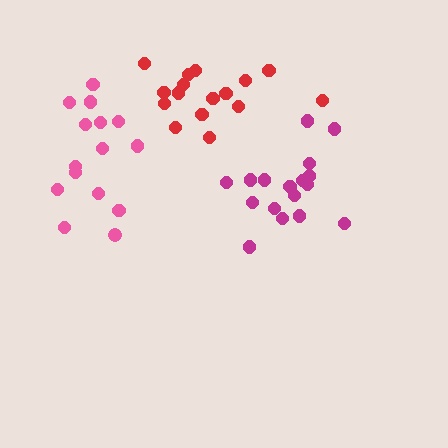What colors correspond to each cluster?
The clusters are colored: pink, magenta, red.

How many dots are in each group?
Group 1: 15 dots, Group 2: 17 dots, Group 3: 16 dots (48 total).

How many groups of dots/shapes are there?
There are 3 groups.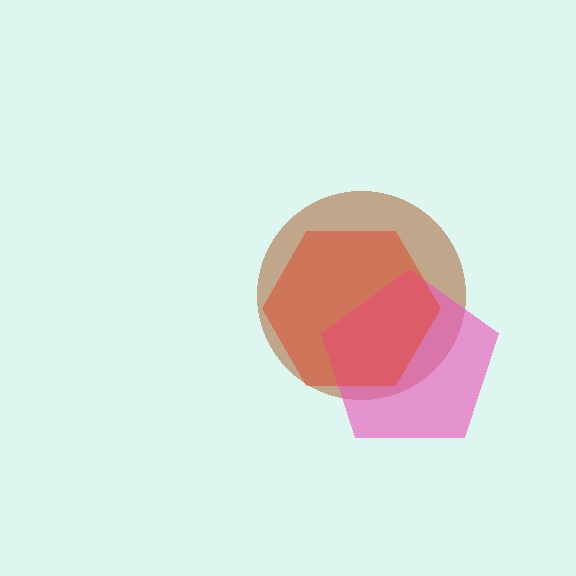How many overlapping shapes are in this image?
There are 3 overlapping shapes in the image.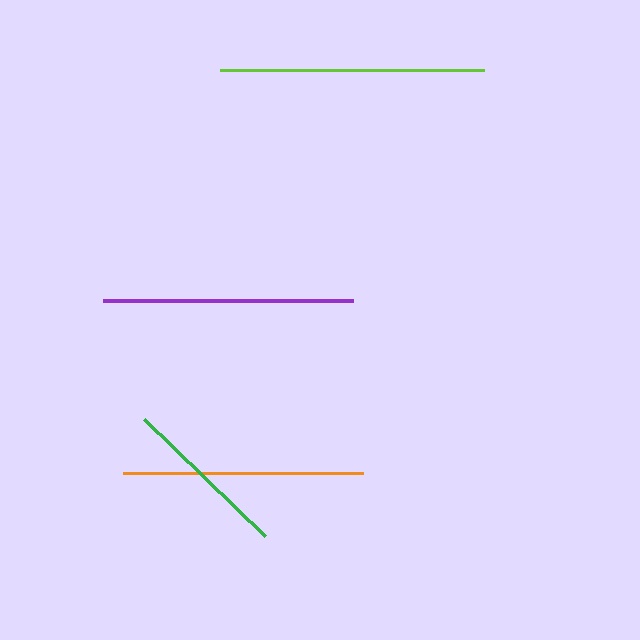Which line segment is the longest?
The lime line is the longest at approximately 264 pixels.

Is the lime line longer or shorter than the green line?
The lime line is longer than the green line.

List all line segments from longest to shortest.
From longest to shortest: lime, purple, orange, green.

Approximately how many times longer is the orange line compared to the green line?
The orange line is approximately 1.4 times the length of the green line.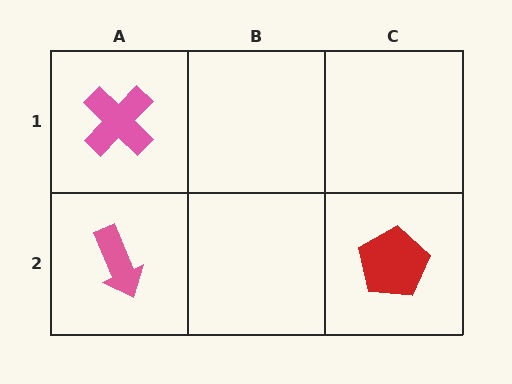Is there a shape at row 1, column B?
No, that cell is empty.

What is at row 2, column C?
A red pentagon.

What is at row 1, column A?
A pink cross.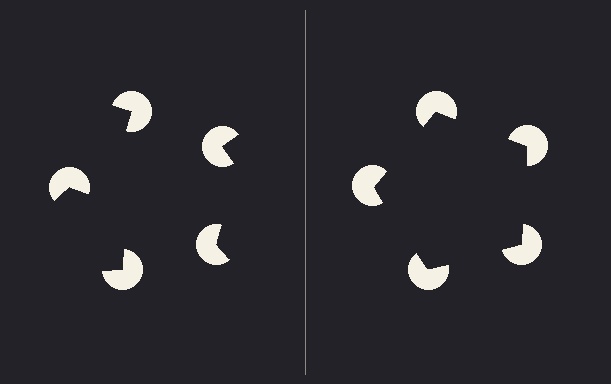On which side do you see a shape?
An illusory pentagon appears on the right side. On the left side the wedge cuts are rotated, so no coherent shape forms.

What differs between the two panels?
The pac-man discs are positioned identically on both sides; only the wedge orientations differ. On the right they align to a pentagon; on the left they are misaligned.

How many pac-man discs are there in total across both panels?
10 — 5 on each side.